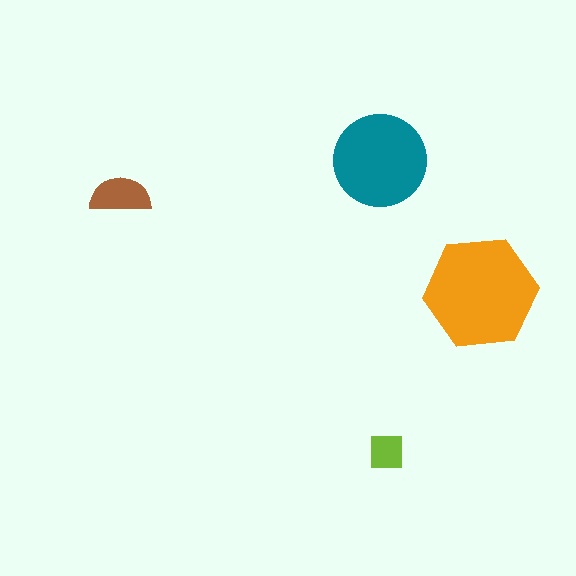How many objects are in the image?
There are 4 objects in the image.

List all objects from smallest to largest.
The lime square, the brown semicircle, the teal circle, the orange hexagon.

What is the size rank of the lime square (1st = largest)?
4th.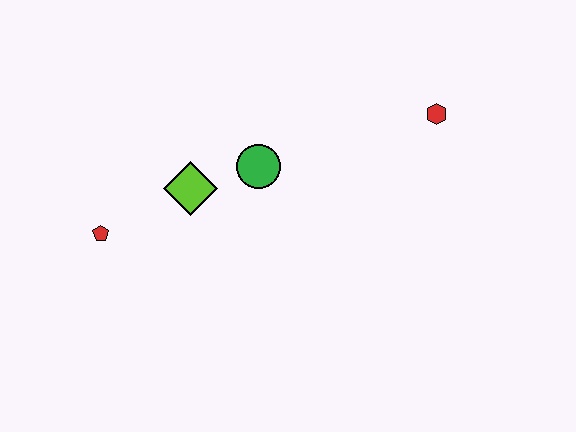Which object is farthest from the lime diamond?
The red hexagon is farthest from the lime diamond.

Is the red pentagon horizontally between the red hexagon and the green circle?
No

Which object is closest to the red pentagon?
The lime diamond is closest to the red pentagon.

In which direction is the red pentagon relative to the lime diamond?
The red pentagon is to the left of the lime diamond.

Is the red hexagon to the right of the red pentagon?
Yes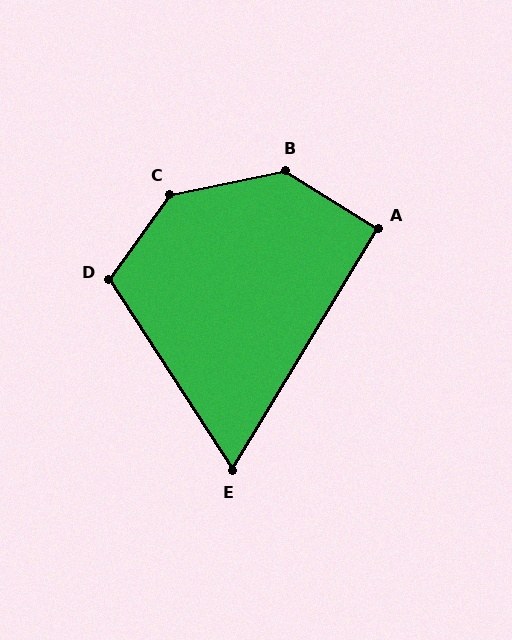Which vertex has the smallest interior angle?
E, at approximately 64 degrees.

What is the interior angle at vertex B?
Approximately 136 degrees (obtuse).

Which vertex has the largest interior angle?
C, at approximately 137 degrees.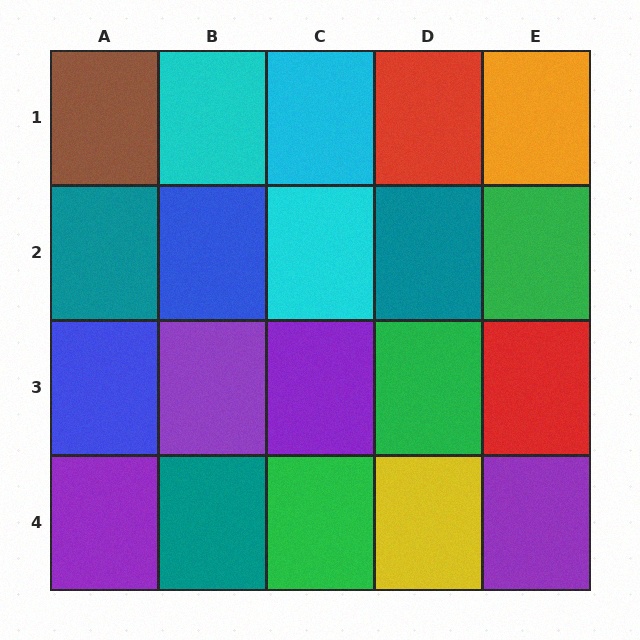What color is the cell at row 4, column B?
Teal.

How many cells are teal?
3 cells are teal.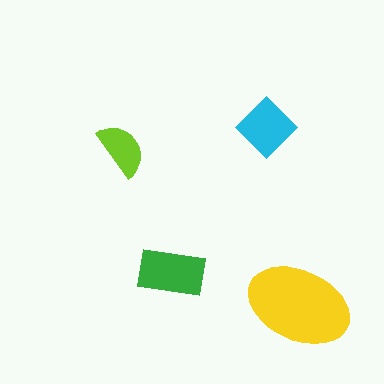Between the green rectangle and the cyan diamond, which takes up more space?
The green rectangle.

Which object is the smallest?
The lime semicircle.